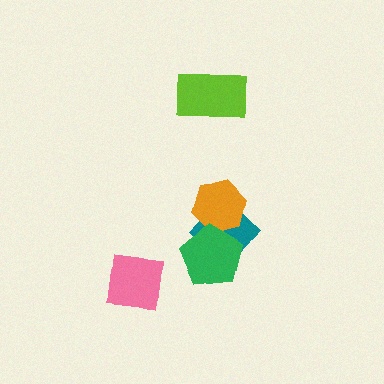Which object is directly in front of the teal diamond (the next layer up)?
The orange hexagon is directly in front of the teal diamond.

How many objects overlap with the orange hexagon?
2 objects overlap with the orange hexagon.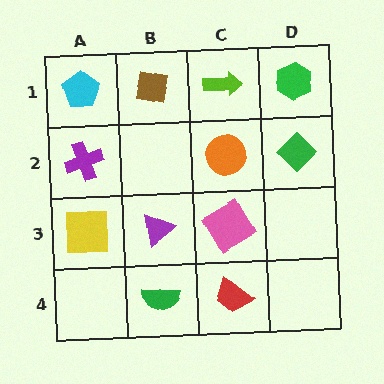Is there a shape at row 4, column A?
No, that cell is empty.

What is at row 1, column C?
A lime arrow.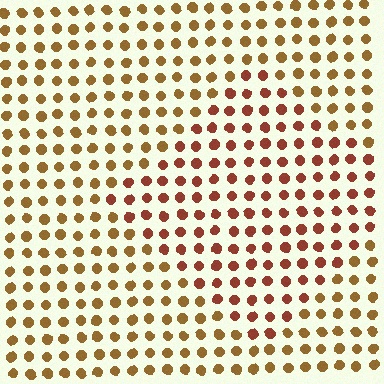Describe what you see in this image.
The image is filled with small brown elements in a uniform arrangement. A diamond-shaped region is visible where the elements are tinted to a slightly different hue, forming a subtle color boundary.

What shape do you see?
I see a diamond.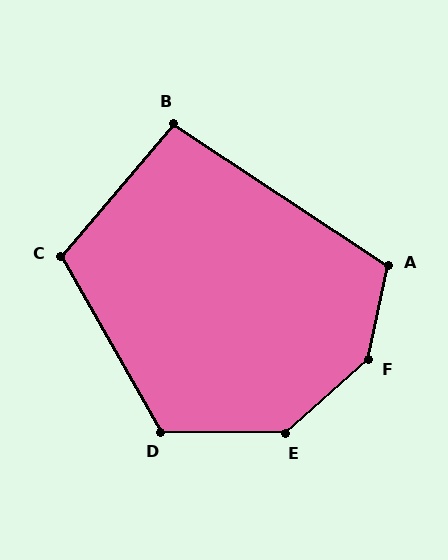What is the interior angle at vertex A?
Approximately 112 degrees (obtuse).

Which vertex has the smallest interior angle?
B, at approximately 97 degrees.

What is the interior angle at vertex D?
Approximately 120 degrees (obtuse).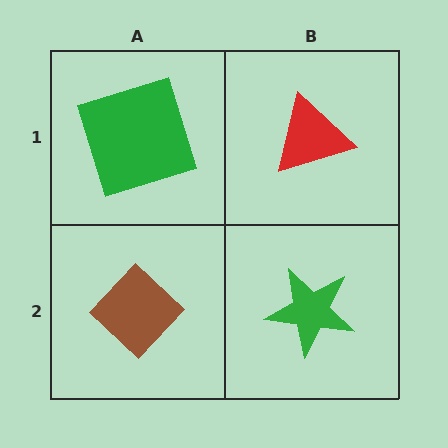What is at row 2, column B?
A green star.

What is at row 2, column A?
A brown diamond.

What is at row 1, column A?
A green square.